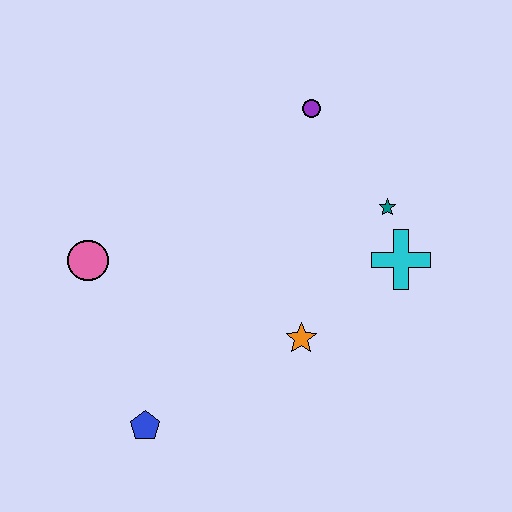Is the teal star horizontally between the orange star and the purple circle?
No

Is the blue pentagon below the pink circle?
Yes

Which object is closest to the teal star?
The cyan cross is closest to the teal star.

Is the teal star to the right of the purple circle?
Yes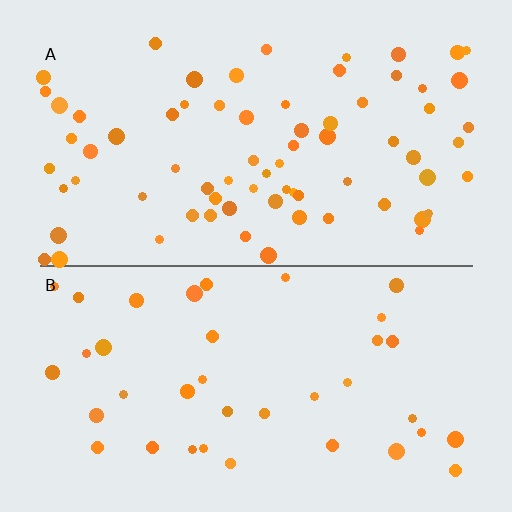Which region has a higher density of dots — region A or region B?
A (the top).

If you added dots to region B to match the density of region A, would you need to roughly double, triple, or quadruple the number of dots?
Approximately double.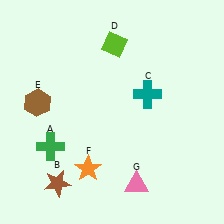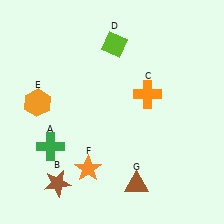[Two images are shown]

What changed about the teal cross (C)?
In Image 1, C is teal. In Image 2, it changed to orange.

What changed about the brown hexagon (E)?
In Image 1, E is brown. In Image 2, it changed to orange.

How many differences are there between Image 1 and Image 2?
There are 3 differences between the two images.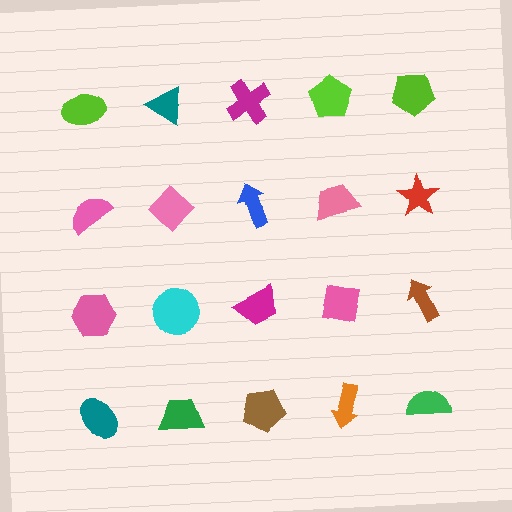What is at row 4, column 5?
A green semicircle.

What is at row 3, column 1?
A pink hexagon.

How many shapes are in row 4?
5 shapes.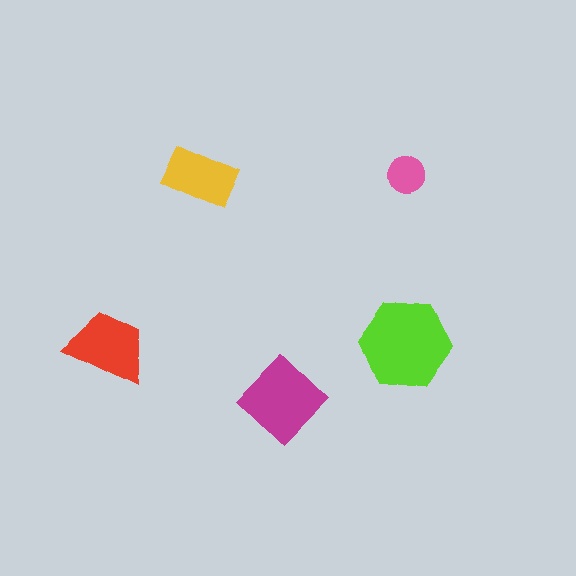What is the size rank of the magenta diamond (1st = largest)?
2nd.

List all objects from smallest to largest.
The pink circle, the yellow rectangle, the red trapezoid, the magenta diamond, the lime hexagon.